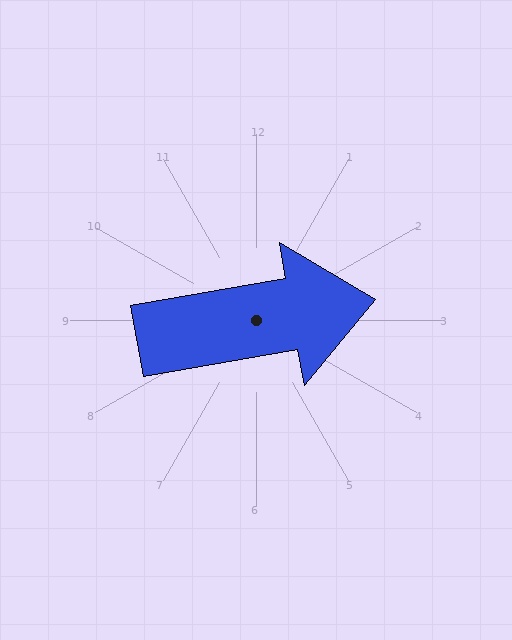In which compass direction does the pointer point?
East.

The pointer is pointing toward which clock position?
Roughly 3 o'clock.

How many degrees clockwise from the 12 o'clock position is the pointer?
Approximately 80 degrees.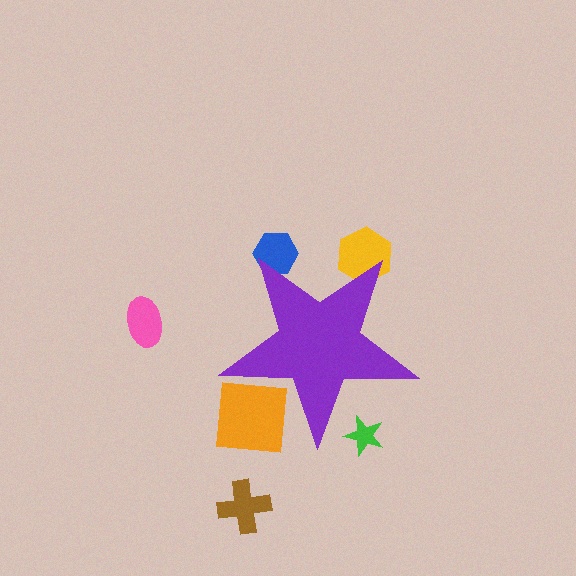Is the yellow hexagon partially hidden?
Yes, the yellow hexagon is partially hidden behind the purple star.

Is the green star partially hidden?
Yes, the green star is partially hidden behind the purple star.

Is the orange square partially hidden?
Yes, the orange square is partially hidden behind the purple star.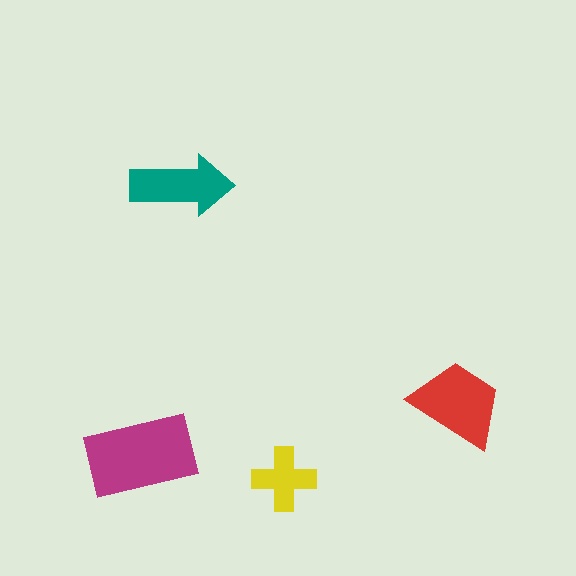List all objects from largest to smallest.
The magenta rectangle, the red trapezoid, the teal arrow, the yellow cross.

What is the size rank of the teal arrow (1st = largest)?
3rd.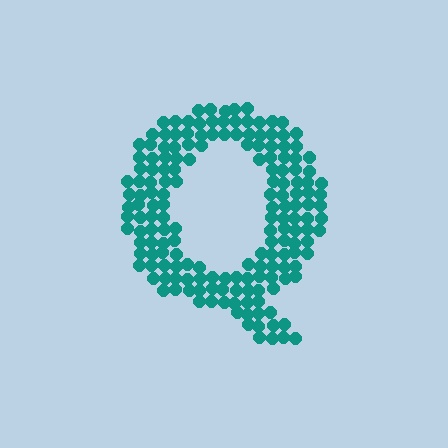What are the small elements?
The small elements are circles.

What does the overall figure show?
The overall figure shows the letter Q.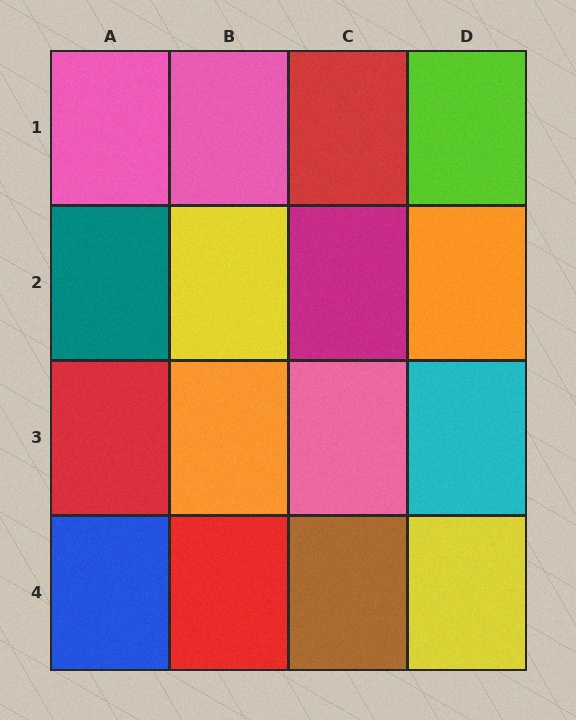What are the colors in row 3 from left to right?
Red, orange, pink, cyan.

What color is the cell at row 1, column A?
Pink.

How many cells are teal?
1 cell is teal.